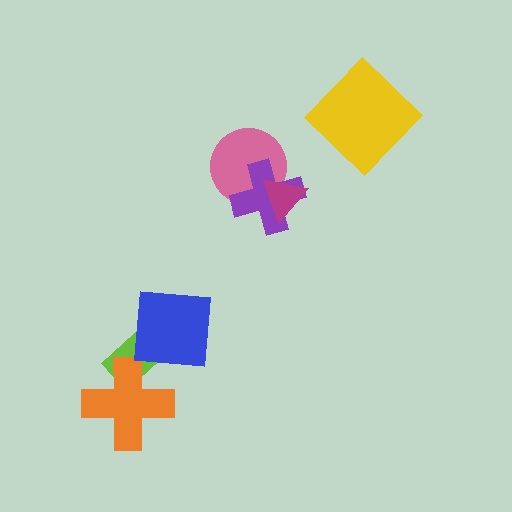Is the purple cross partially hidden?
Yes, it is partially covered by another shape.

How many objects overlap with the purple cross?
2 objects overlap with the purple cross.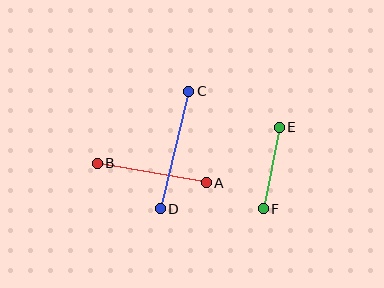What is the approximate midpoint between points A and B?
The midpoint is at approximately (152, 173) pixels.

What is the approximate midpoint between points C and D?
The midpoint is at approximately (174, 150) pixels.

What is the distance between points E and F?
The distance is approximately 83 pixels.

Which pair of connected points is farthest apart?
Points C and D are farthest apart.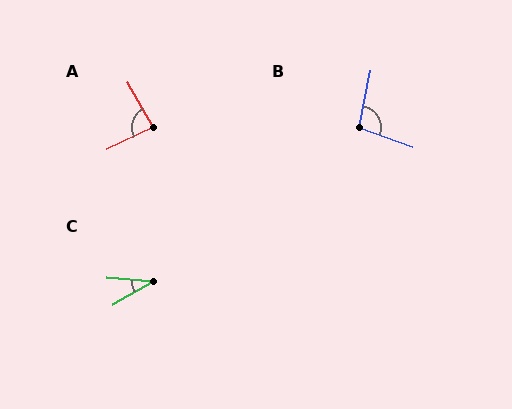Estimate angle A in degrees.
Approximately 86 degrees.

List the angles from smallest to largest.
C (34°), A (86°), B (99°).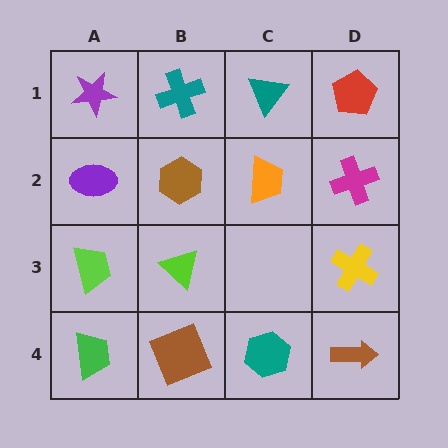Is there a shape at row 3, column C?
No, that cell is empty.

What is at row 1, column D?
A red pentagon.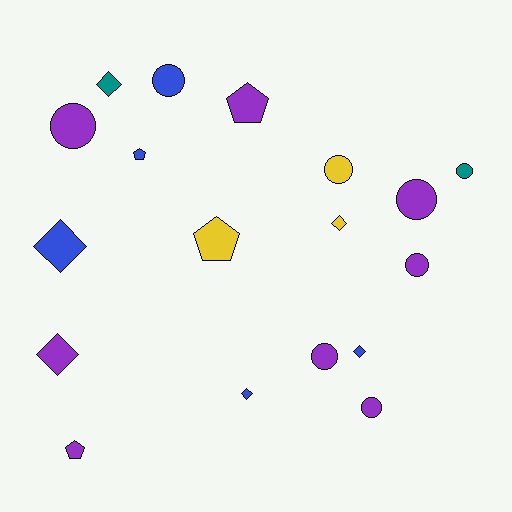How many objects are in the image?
There are 18 objects.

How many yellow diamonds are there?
There is 1 yellow diamond.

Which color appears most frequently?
Purple, with 8 objects.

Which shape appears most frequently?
Circle, with 8 objects.